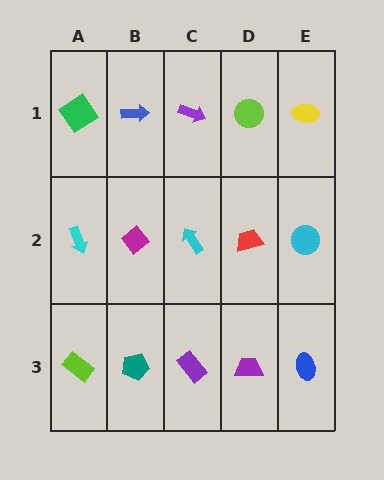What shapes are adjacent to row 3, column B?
A magenta diamond (row 2, column B), a lime rectangle (row 3, column A), a purple rectangle (row 3, column C).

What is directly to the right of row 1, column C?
A lime circle.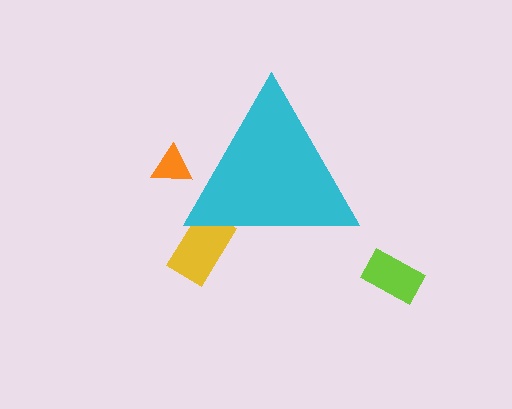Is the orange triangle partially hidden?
Yes, the orange triangle is partially hidden behind the cyan triangle.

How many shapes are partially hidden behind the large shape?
2 shapes are partially hidden.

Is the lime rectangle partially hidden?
No, the lime rectangle is fully visible.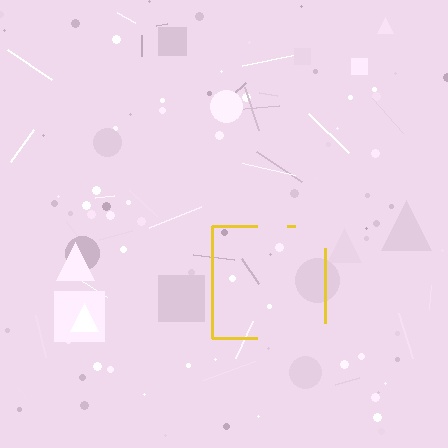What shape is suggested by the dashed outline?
The dashed outline suggests a square.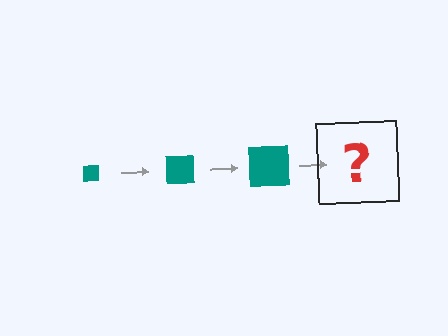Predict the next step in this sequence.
The next step is a teal square, larger than the previous one.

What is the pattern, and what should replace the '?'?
The pattern is that the square gets progressively larger each step. The '?' should be a teal square, larger than the previous one.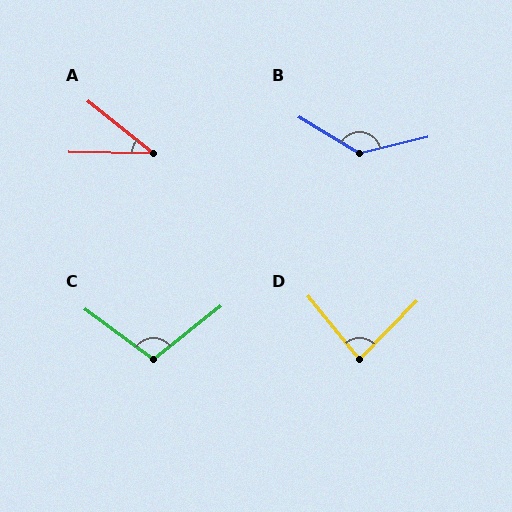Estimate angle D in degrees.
Approximately 83 degrees.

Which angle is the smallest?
A, at approximately 38 degrees.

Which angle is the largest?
B, at approximately 135 degrees.